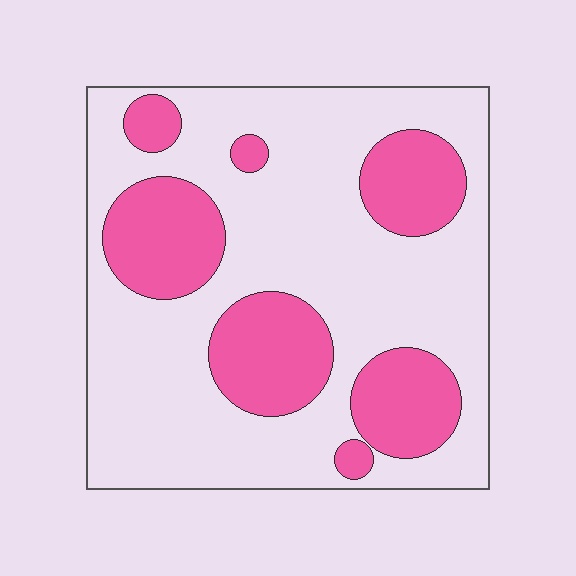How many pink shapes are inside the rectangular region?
7.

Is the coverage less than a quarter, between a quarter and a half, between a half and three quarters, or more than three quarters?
Between a quarter and a half.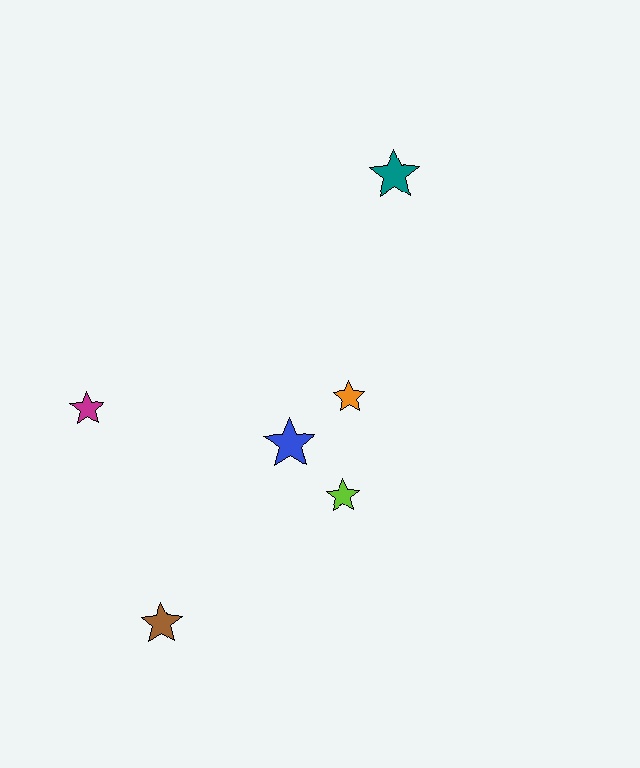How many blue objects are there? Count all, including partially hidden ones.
There is 1 blue object.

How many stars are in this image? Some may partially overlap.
There are 6 stars.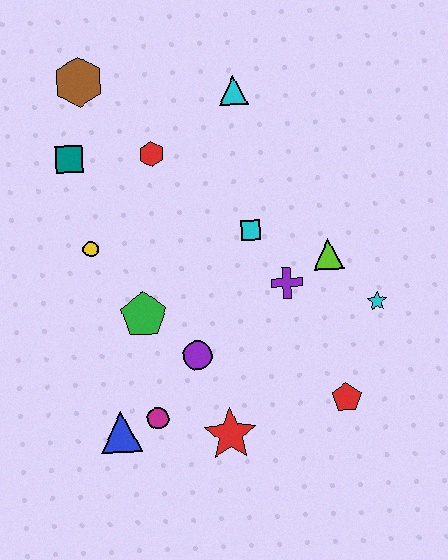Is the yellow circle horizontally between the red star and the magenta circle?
No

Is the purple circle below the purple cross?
Yes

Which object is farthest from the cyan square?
The blue triangle is farthest from the cyan square.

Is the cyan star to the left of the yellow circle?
No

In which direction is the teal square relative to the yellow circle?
The teal square is above the yellow circle.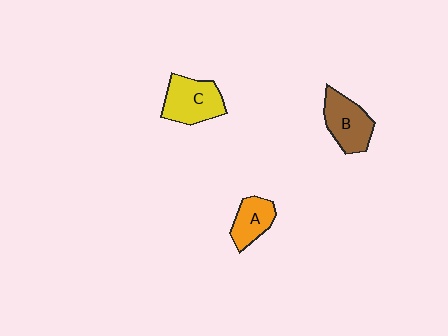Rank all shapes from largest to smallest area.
From largest to smallest: C (yellow), B (brown), A (orange).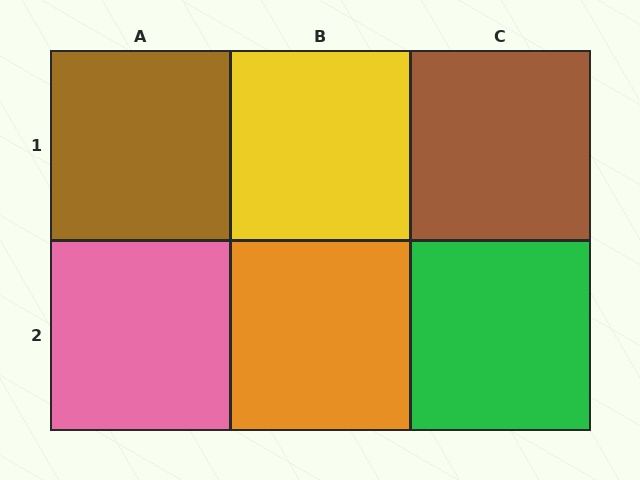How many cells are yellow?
1 cell is yellow.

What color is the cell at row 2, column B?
Orange.